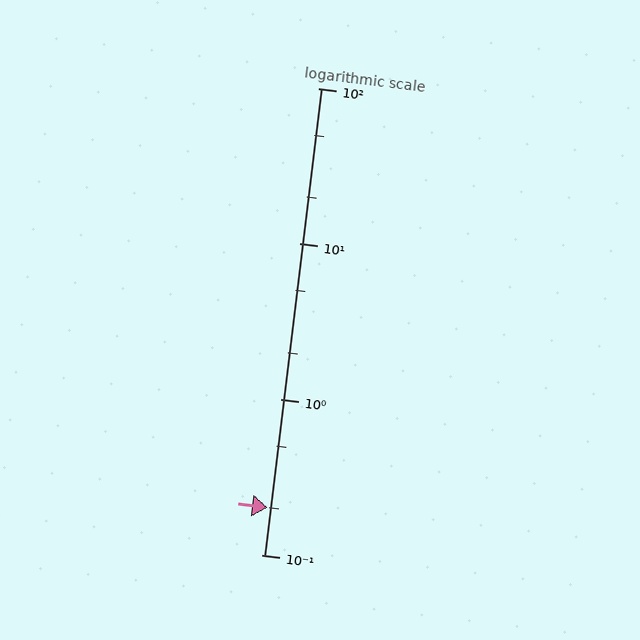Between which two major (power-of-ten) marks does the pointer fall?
The pointer is between 0.1 and 1.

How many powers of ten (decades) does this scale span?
The scale spans 3 decades, from 0.1 to 100.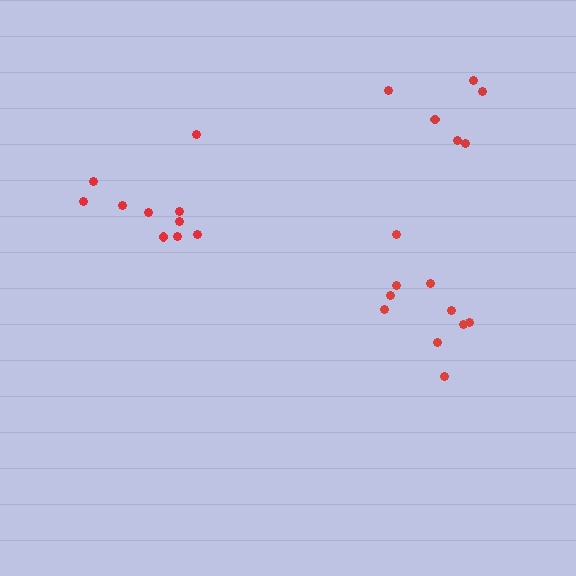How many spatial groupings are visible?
There are 3 spatial groupings.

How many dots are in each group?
Group 1: 10 dots, Group 2: 10 dots, Group 3: 6 dots (26 total).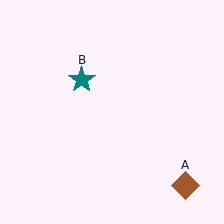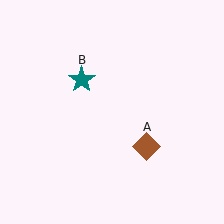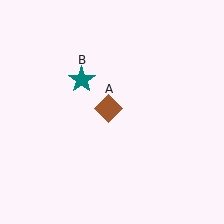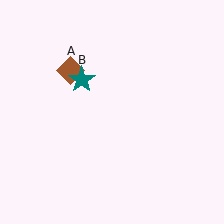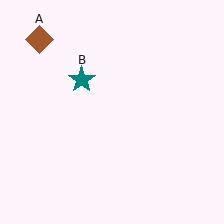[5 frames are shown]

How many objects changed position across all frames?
1 object changed position: brown diamond (object A).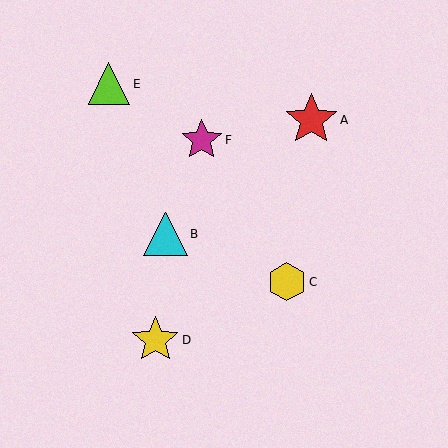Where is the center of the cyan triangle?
The center of the cyan triangle is at (166, 234).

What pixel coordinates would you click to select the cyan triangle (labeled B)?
Click at (166, 234) to select the cyan triangle B.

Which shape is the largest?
The red star (labeled A) is the largest.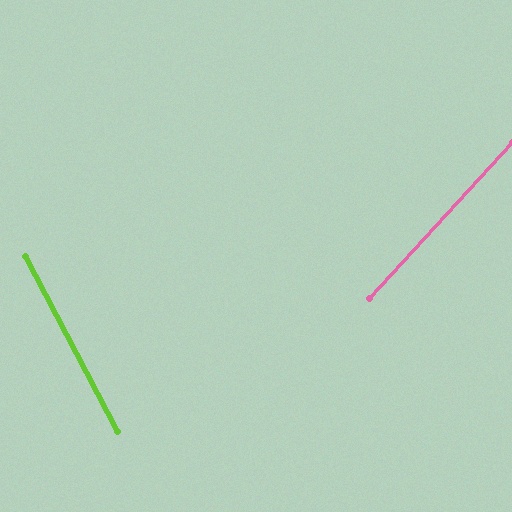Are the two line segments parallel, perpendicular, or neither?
Neither parallel nor perpendicular — they differ by about 70°.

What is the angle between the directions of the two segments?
Approximately 70 degrees.